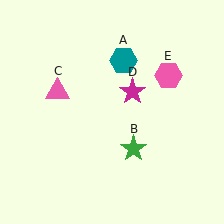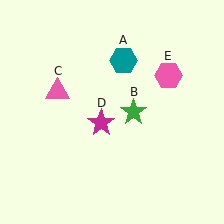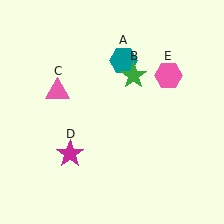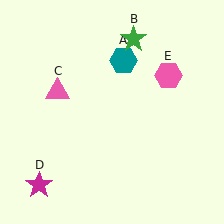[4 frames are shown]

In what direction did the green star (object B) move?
The green star (object B) moved up.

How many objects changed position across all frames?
2 objects changed position: green star (object B), magenta star (object D).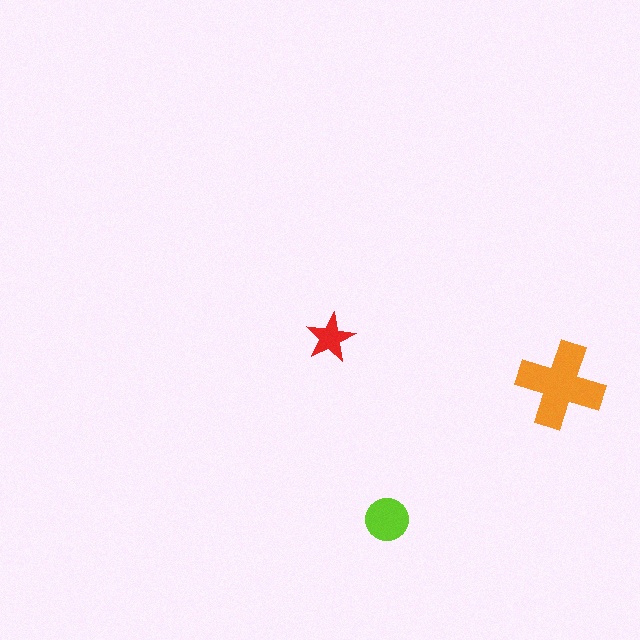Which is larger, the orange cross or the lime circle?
The orange cross.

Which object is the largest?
The orange cross.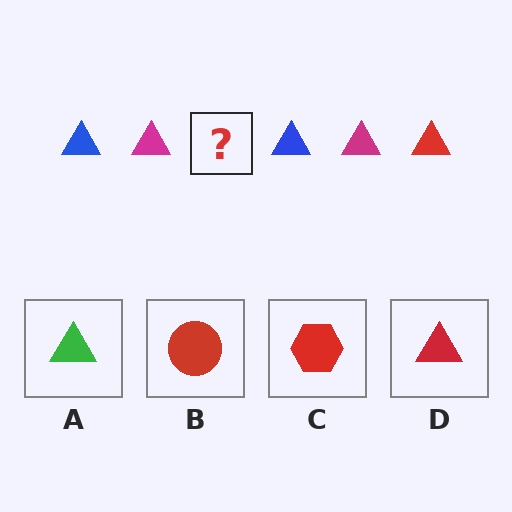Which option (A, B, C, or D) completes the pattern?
D.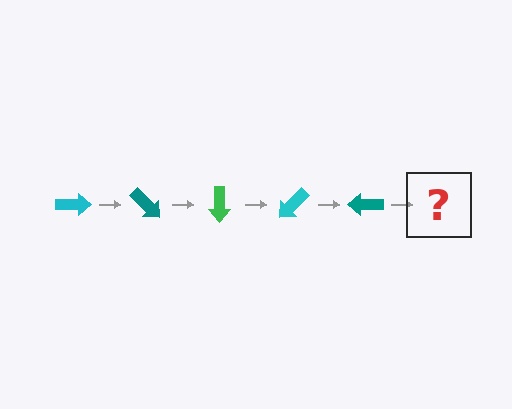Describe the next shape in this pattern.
It should be a green arrow, rotated 225 degrees from the start.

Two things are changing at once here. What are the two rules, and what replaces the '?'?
The two rules are that it rotates 45 degrees each step and the color cycles through cyan, teal, and green. The '?' should be a green arrow, rotated 225 degrees from the start.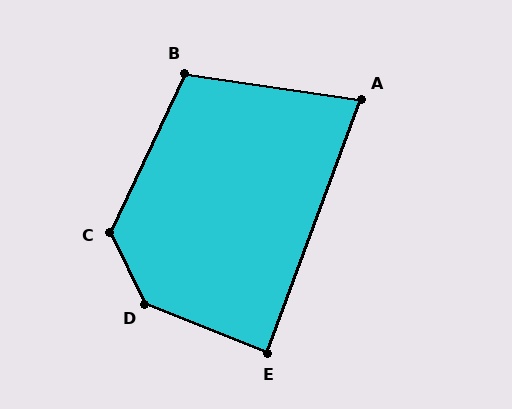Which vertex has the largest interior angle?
D, at approximately 138 degrees.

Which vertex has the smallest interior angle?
A, at approximately 78 degrees.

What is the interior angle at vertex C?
Approximately 128 degrees (obtuse).